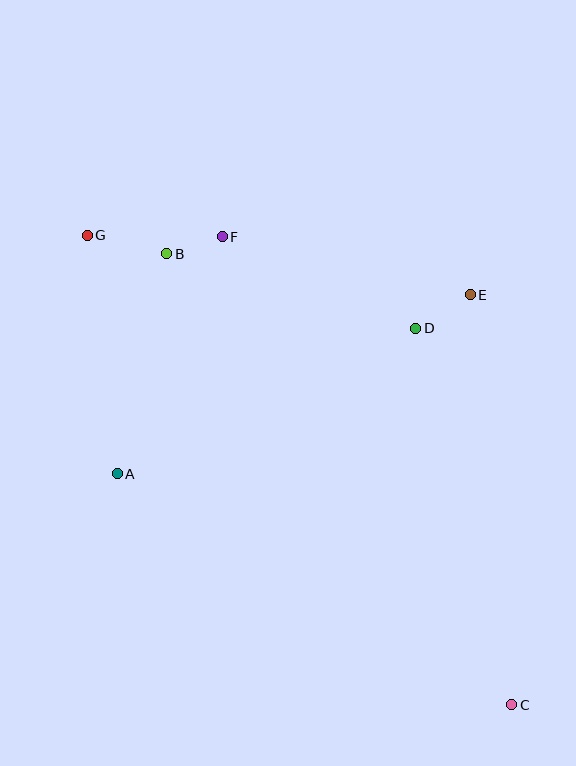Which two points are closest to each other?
Points B and F are closest to each other.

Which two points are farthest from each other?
Points C and G are farthest from each other.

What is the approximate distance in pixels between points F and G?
The distance between F and G is approximately 135 pixels.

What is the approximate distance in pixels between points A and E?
The distance between A and E is approximately 396 pixels.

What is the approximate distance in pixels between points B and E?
The distance between B and E is approximately 306 pixels.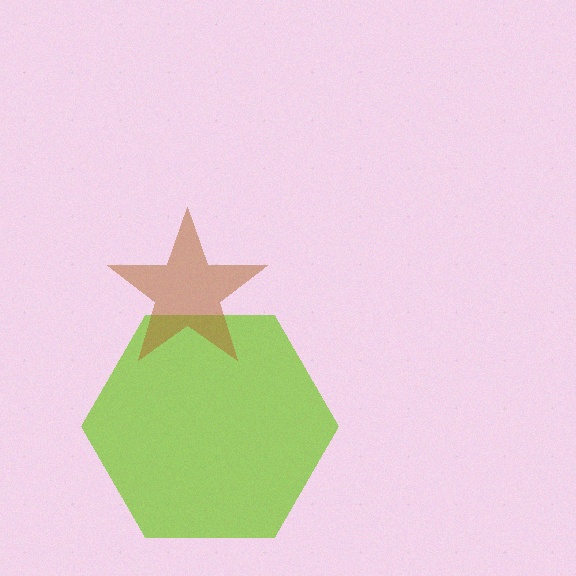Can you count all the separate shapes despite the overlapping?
Yes, there are 2 separate shapes.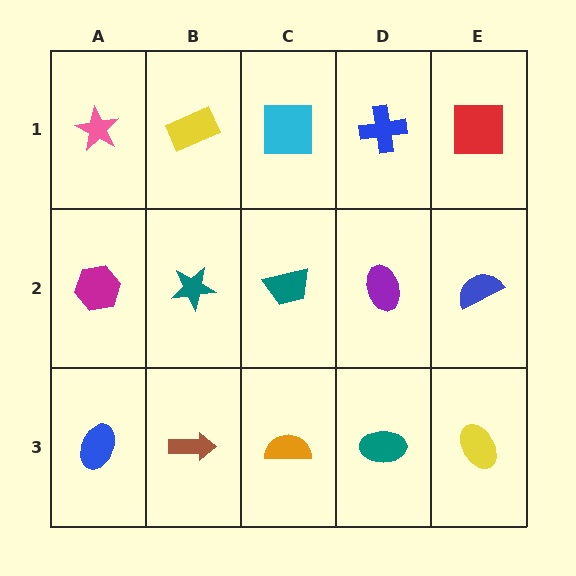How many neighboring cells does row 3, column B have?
3.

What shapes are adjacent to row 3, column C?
A teal trapezoid (row 2, column C), a brown arrow (row 3, column B), a teal ellipse (row 3, column D).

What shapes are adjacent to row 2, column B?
A yellow rectangle (row 1, column B), a brown arrow (row 3, column B), a magenta hexagon (row 2, column A), a teal trapezoid (row 2, column C).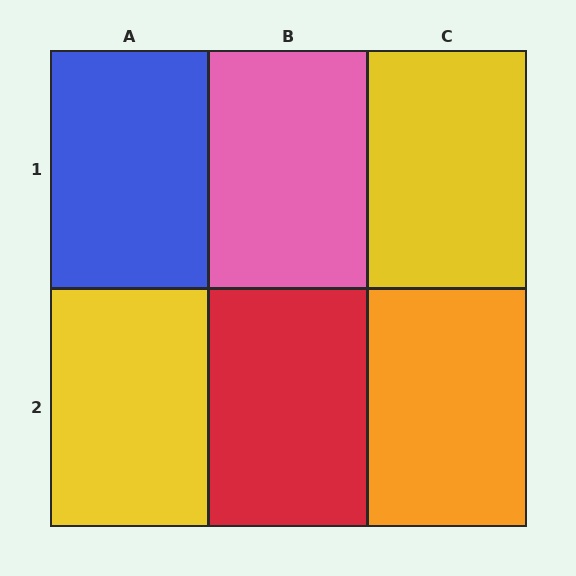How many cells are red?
1 cell is red.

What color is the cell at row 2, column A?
Yellow.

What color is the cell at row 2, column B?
Red.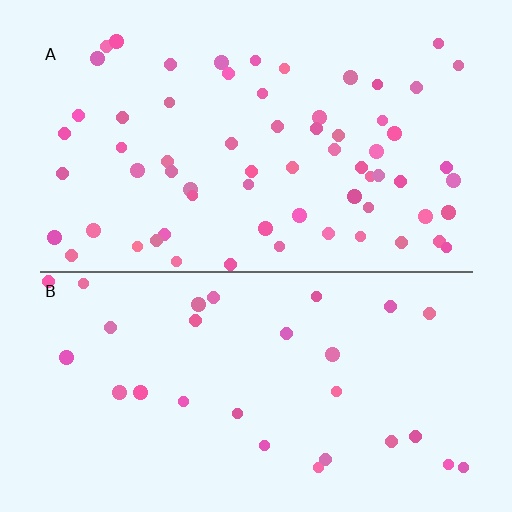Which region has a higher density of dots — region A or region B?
A (the top).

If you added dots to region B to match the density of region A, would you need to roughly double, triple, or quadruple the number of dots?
Approximately double.